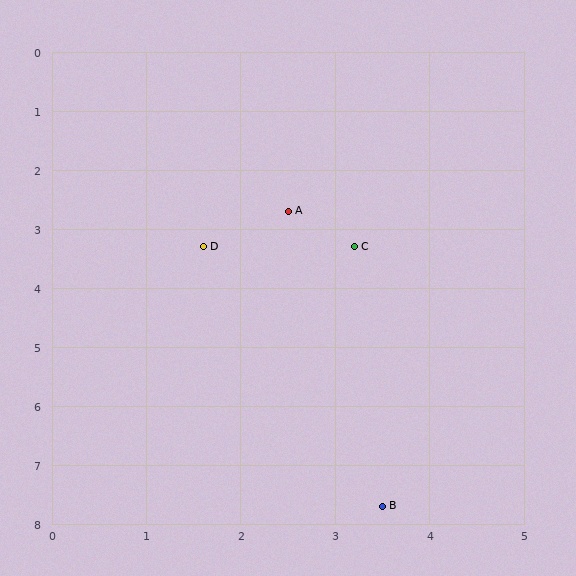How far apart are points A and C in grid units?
Points A and C are about 0.9 grid units apart.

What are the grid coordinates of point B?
Point B is at approximately (3.5, 7.7).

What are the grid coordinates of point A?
Point A is at approximately (2.5, 2.7).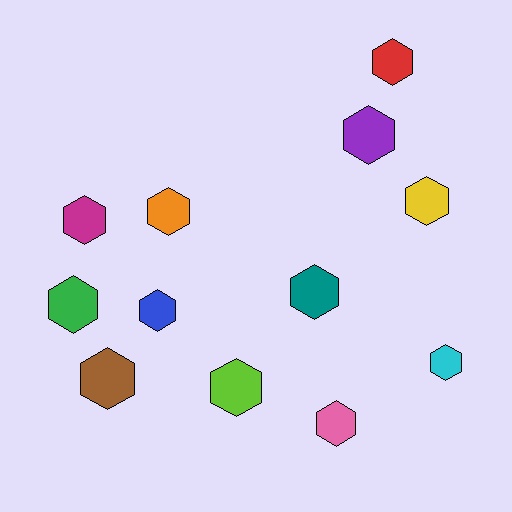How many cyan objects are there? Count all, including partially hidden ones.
There is 1 cyan object.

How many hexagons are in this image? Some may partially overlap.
There are 12 hexagons.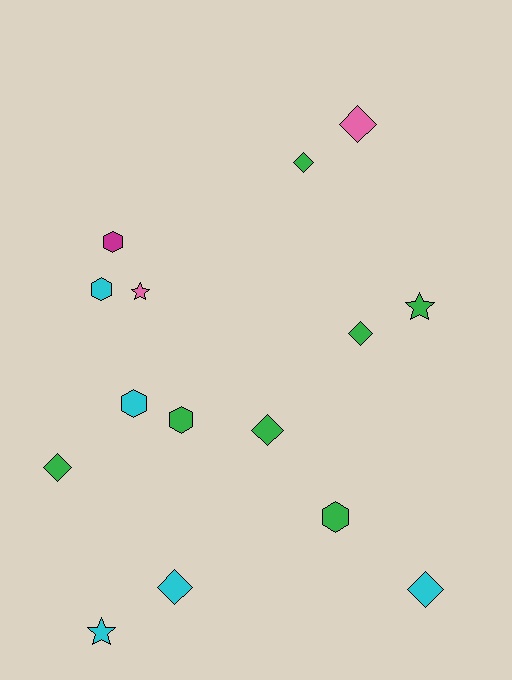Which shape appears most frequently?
Diamond, with 7 objects.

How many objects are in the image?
There are 15 objects.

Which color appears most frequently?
Green, with 7 objects.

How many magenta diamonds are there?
There are no magenta diamonds.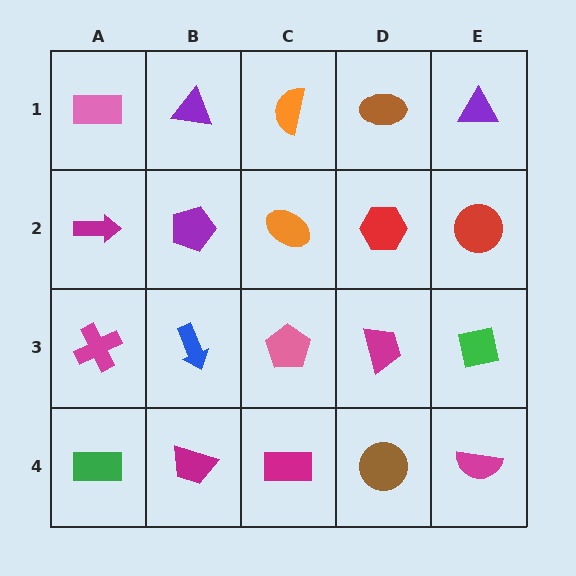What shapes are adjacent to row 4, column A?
A magenta cross (row 3, column A), a magenta trapezoid (row 4, column B).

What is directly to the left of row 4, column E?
A brown circle.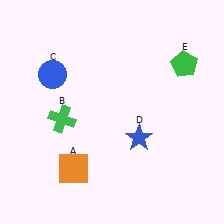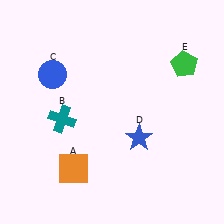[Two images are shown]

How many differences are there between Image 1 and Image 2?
There is 1 difference between the two images.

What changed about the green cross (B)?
In Image 1, B is green. In Image 2, it changed to teal.